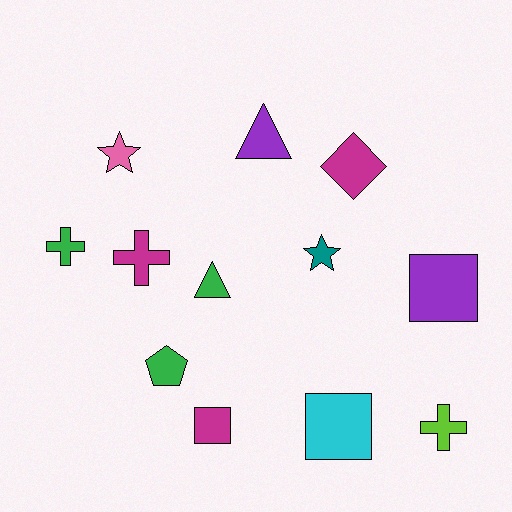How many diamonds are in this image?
There is 1 diamond.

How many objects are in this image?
There are 12 objects.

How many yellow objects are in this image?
There are no yellow objects.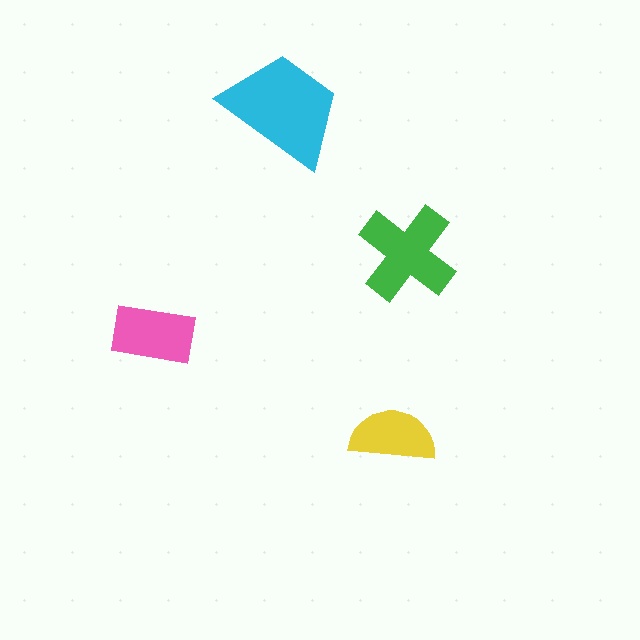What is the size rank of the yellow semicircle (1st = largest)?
4th.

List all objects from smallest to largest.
The yellow semicircle, the pink rectangle, the green cross, the cyan trapezoid.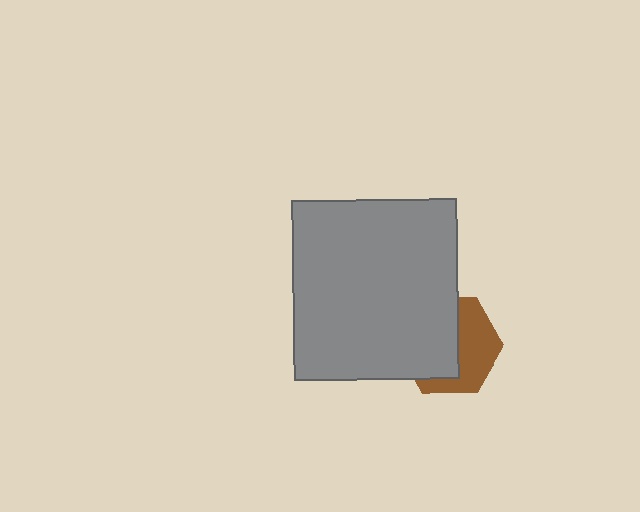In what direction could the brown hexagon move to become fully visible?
The brown hexagon could move right. That would shift it out from behind the gray rectangle entirely.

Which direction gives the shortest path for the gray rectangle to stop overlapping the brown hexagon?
Moving left gives the shortest separation.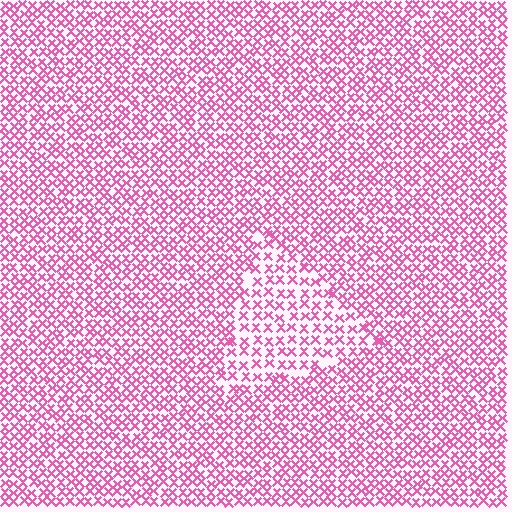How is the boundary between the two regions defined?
The boundary is defined by a change in element density (approximately 1.6x ratio). All elements are the same color, size, and shape.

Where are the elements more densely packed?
The elements are more densely packed outside the triangle boundary.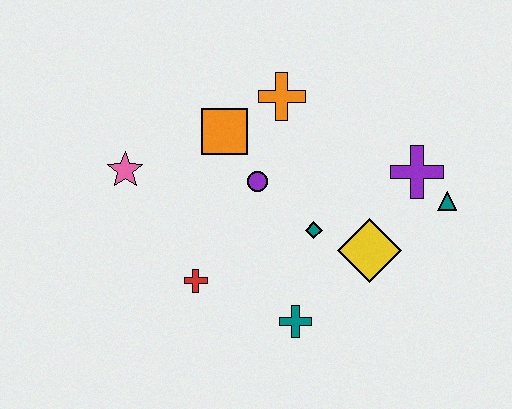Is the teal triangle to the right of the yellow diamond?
Yes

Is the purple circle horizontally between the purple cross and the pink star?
Yes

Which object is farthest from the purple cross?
The pink star is farthest from the purple cross.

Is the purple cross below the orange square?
Yes